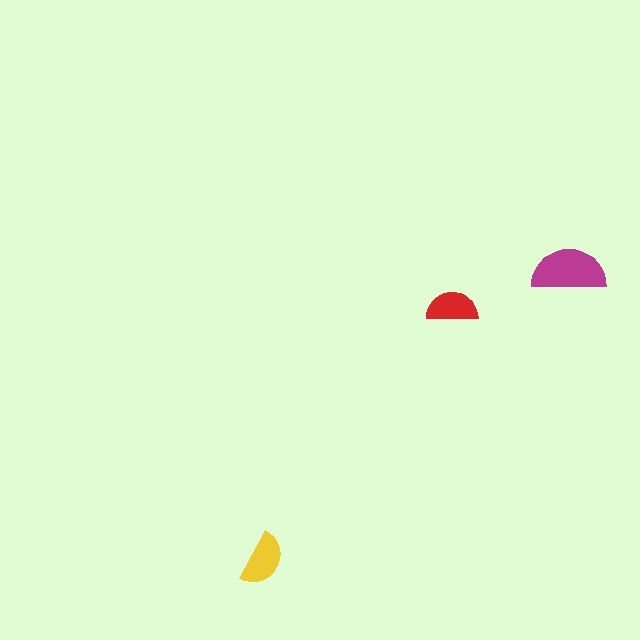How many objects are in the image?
There are 3 objects in the image.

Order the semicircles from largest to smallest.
the magenta one, the yellow one, the red one.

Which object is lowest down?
The yellow semicircle is bottommost.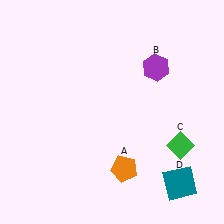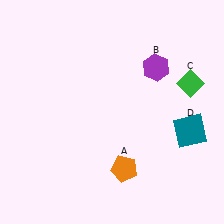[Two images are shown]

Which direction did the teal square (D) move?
The teal square (D) moved up.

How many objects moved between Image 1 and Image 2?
2 objects moved between the two images.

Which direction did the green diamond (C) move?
The green diamond (C) moved up.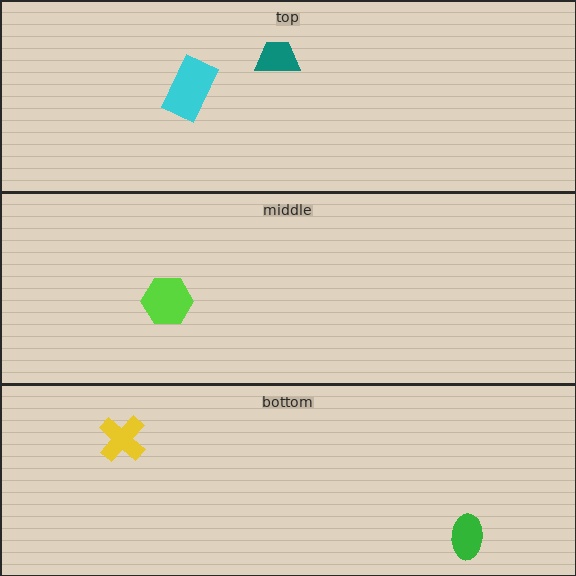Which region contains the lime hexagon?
The middle region.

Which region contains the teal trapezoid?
The top region.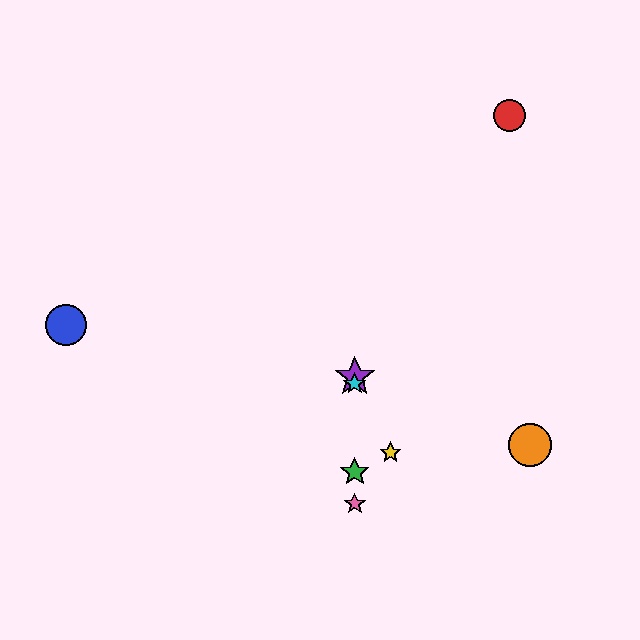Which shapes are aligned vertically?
The green star, the purple star, the cyan star, the pink star are aligned vertically.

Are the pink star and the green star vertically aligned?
Yes, both are at x≈355.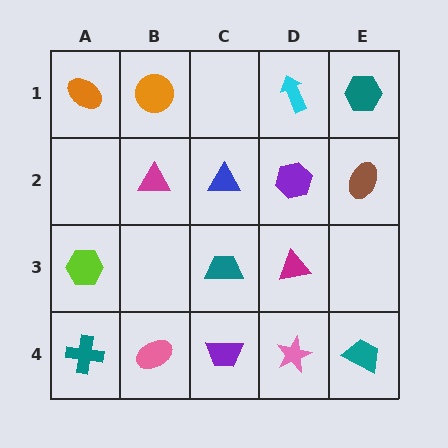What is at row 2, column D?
A purple hexagon.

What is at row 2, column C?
A blue triangle.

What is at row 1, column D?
A cyan arrow.